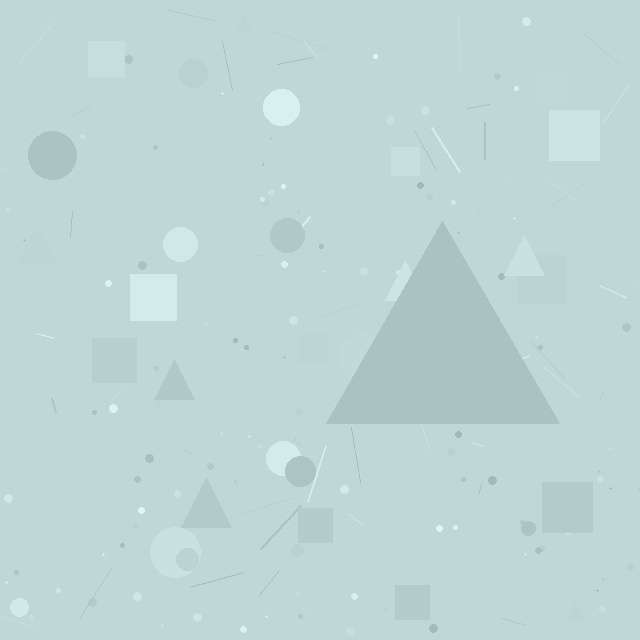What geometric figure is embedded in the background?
A triangle is embedded in the background.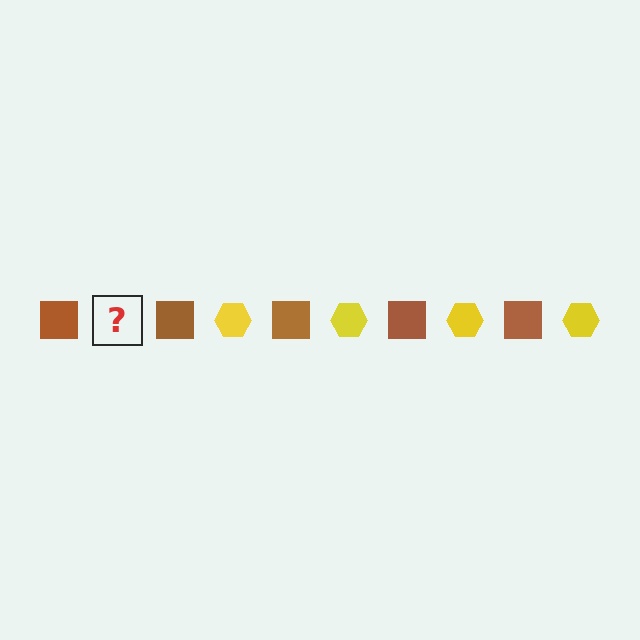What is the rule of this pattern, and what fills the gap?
The rule is that the pattern alternates between brown square and yellow hexagon. The gap should be filled with a yellow hexagon.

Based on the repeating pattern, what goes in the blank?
The blank should be a yellow hexagon.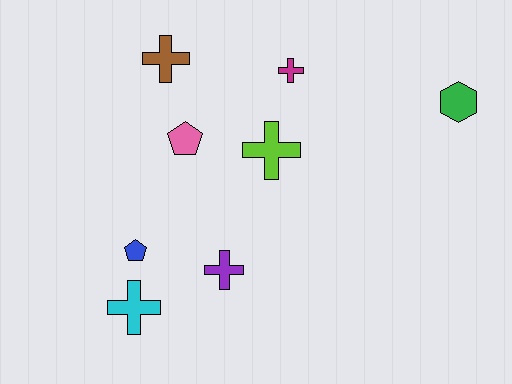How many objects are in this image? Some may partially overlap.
There are 8 objects.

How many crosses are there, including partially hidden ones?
There are 5 crosses.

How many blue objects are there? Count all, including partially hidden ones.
There is 1 blue object.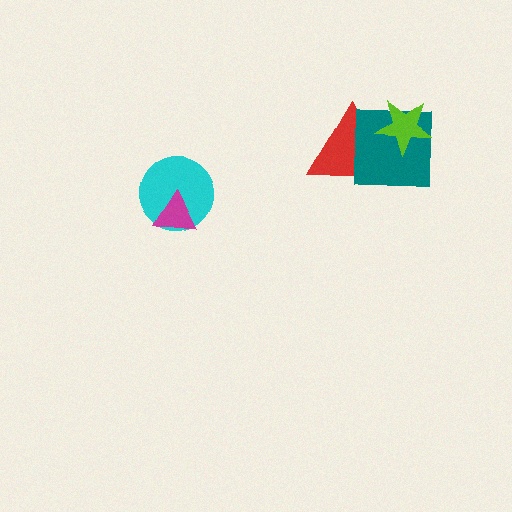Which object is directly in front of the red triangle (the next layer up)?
The teal square is directly in front of the red triangle.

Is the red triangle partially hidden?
Yes, it is partially covered by another shape.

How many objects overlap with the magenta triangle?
1 object overlaps with the magenta triangle.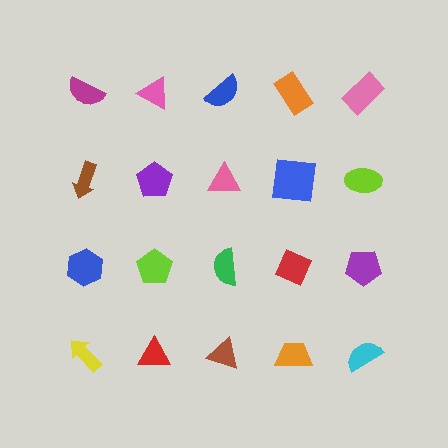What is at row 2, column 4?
A blue square.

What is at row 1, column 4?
An orange rectangle.